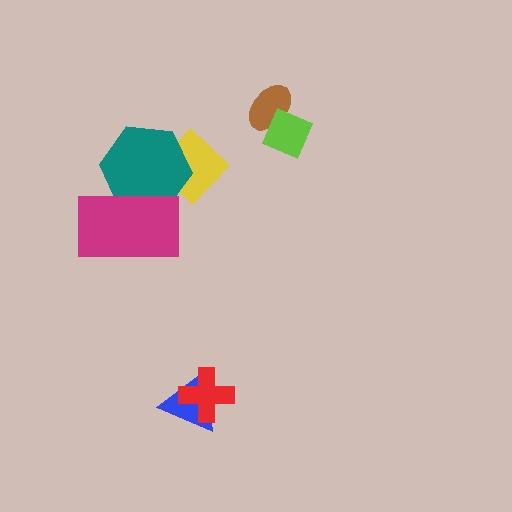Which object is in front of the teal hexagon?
The magenta rectangle is in front of the teal hexagon.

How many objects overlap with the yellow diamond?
1 object overlaps with the yellow diamond.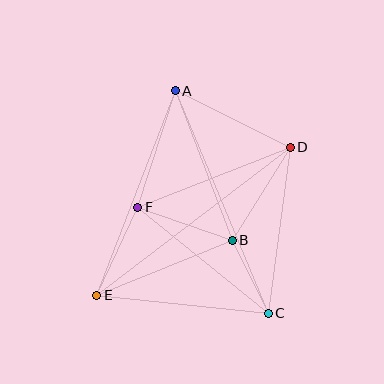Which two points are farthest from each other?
Points D and E are farthest from each other.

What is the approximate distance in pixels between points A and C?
The distance between A and C is approximately 241 pixels.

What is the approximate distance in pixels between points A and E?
The distance between A and E is approximately 219 pixels.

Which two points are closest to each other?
Points B and C are closest to each other.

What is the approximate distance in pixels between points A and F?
The distance between A and F is approximately 122 pixels.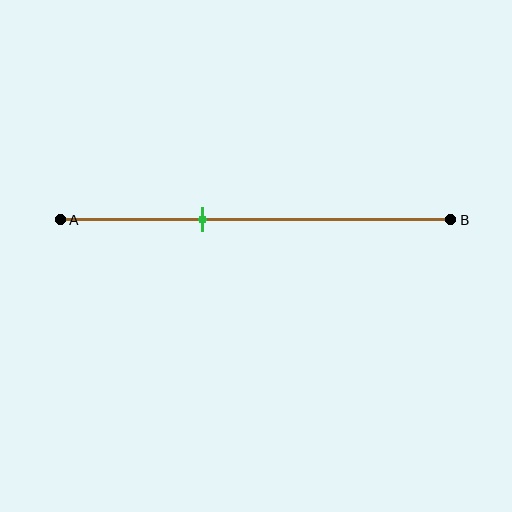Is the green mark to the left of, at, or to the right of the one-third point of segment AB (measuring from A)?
The green mark is to the right of the one-third point of segment AB.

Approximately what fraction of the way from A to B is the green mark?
The green mark is approximately 35% of the way from A to B.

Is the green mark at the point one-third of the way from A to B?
No, the mark is at about 35% from A, not at the 33% one-third point.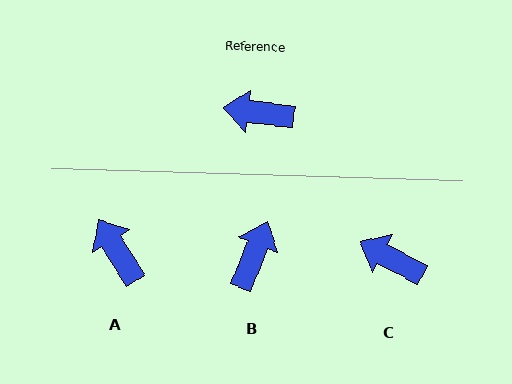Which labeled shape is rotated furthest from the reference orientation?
B, about 104 degrees away.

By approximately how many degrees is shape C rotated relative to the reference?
Approximately 21 degrees clockwise.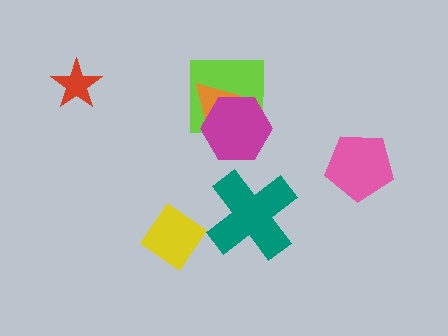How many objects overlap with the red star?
0 objects overlap with the red star.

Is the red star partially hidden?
No, no other shape covers it.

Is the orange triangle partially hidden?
Yes, it is partially covered by another shape.